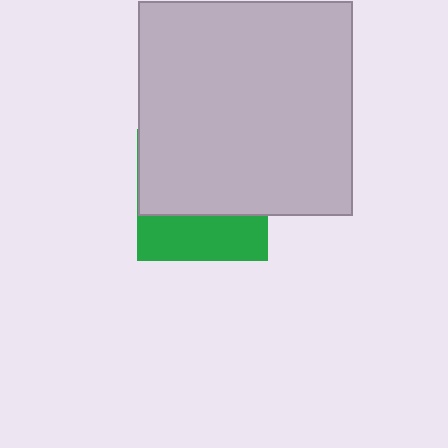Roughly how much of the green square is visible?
A small part of it is visible (roughly 35%).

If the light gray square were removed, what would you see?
You would see the complete green square.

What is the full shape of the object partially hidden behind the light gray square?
The partially hidden object is a green square.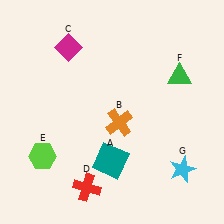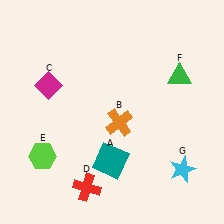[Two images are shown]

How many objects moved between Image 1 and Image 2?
1 object moved between the two images.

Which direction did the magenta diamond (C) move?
The magenta diamond (C) moved down.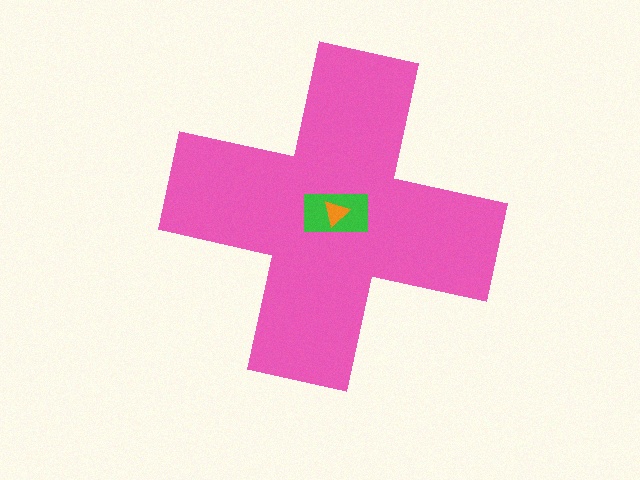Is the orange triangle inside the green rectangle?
Yes.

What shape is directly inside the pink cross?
The green rectangle.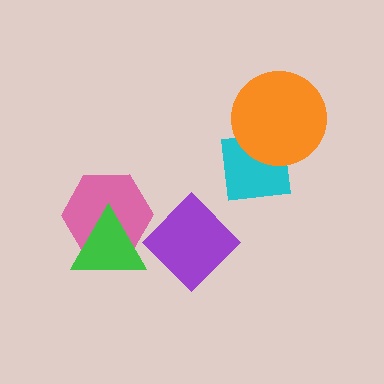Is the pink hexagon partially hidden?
Yes, it is partially covered by another shape.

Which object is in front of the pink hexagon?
The green triangle is in front of the pink hexagon.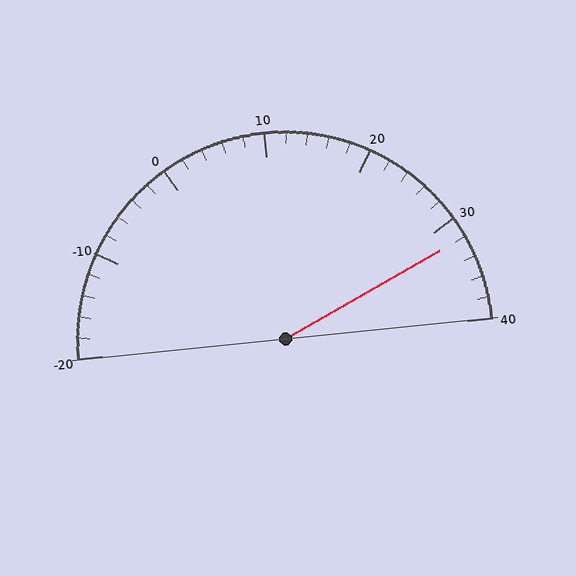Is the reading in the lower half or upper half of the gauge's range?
The reading is in the upper half of the range (-20 to 40).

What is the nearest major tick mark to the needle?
The nearest major tick mark is 30.